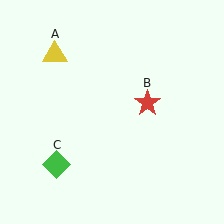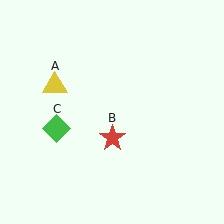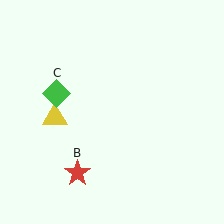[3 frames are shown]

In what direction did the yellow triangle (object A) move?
The yellow triangle (object A) moved down.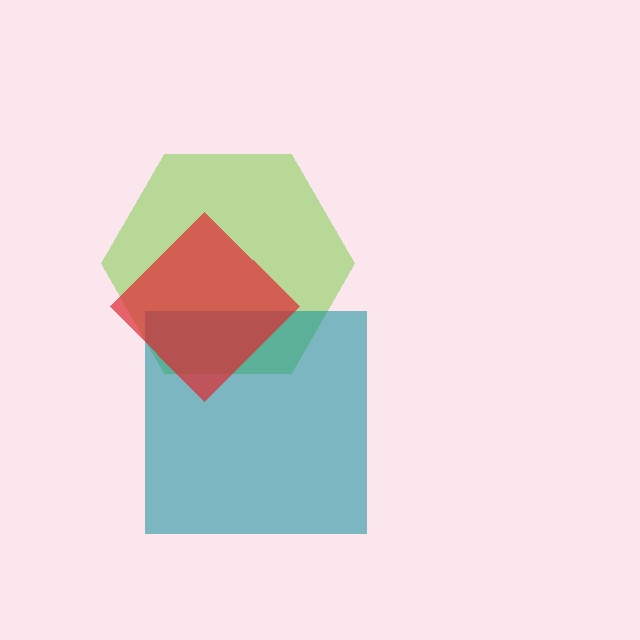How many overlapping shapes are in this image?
There are 3 overlapping shapes in the image.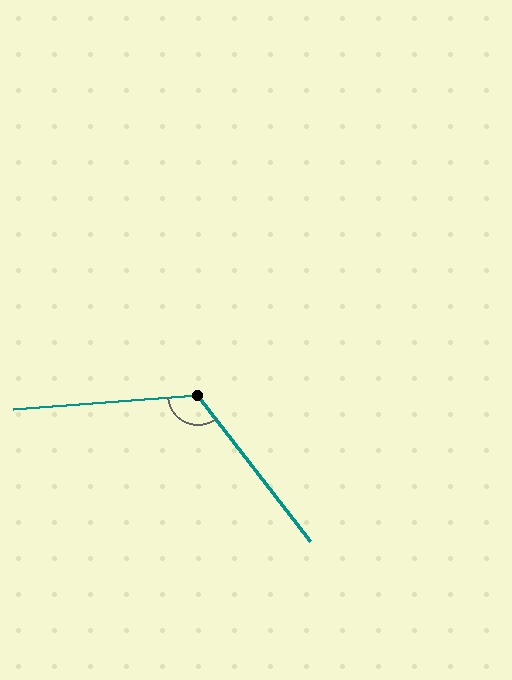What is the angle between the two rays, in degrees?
Approximately 123 degrees.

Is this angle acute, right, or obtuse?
It is obtuse.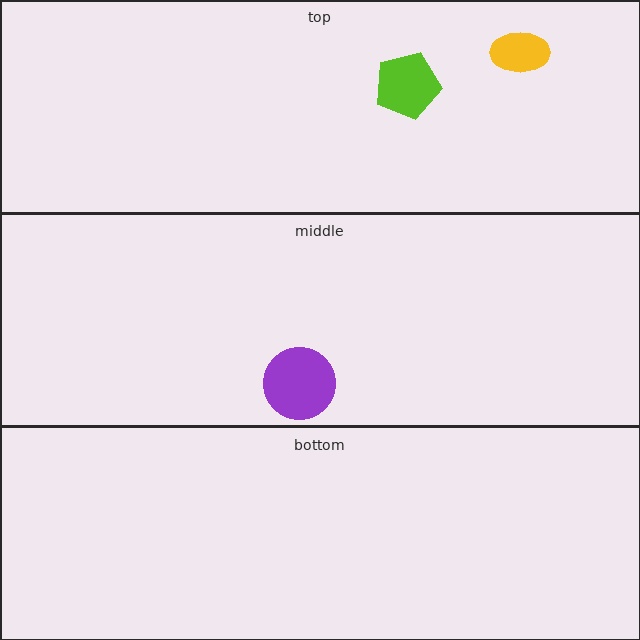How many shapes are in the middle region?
1.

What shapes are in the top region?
The yellow ellipse, the lime pentagon.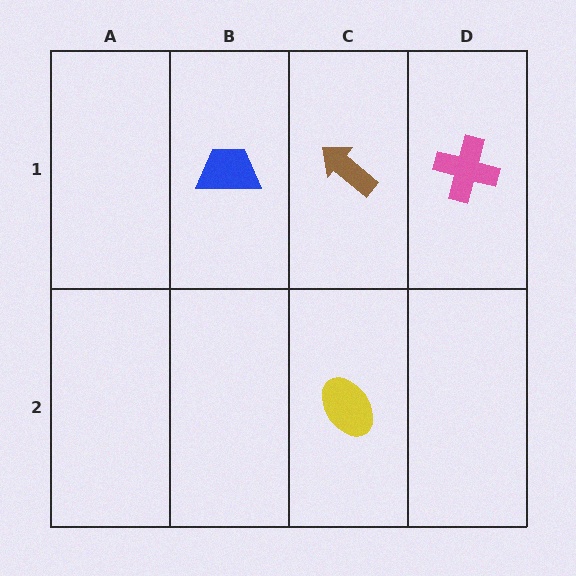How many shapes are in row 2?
1 shape.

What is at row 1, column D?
A pink cross.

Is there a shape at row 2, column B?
No, that cell is empty.